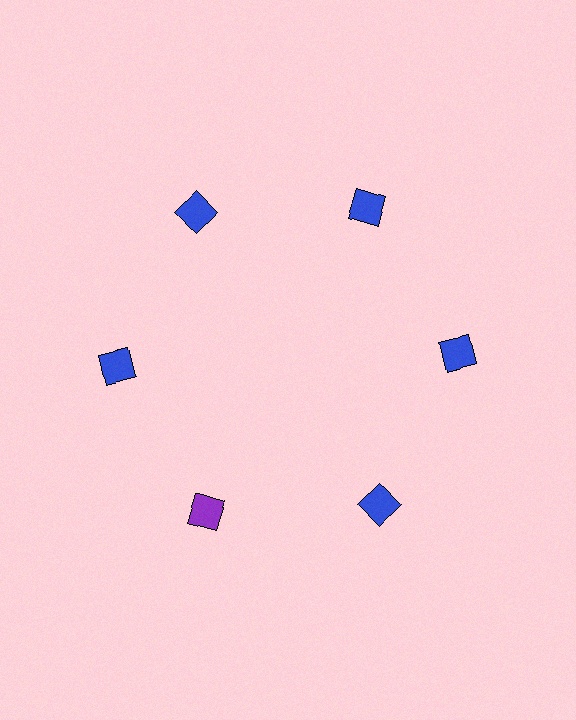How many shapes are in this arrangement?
There are 6 shapes arranged in a ring pattern.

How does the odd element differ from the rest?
It has a different color: purple instead of blue.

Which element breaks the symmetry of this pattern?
The purple diamond at roughly the 7 o'clock position breaks the symmetry. All other shapes are blue diamonds.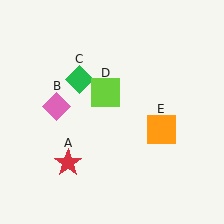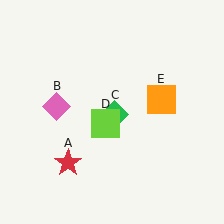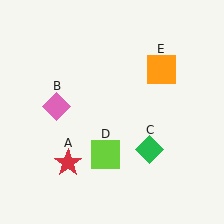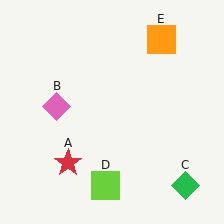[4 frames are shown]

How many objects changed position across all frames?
3 objects changed position: green diamond (object C), lime square (object D), orange square (object E).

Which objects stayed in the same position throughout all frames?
Red star (object A) and pink diamond (object B) remained stationary.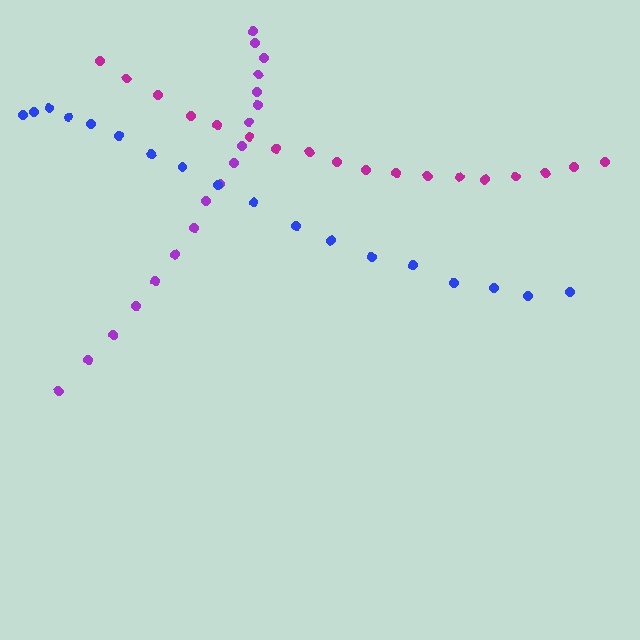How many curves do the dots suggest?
There are 3 distinct paths.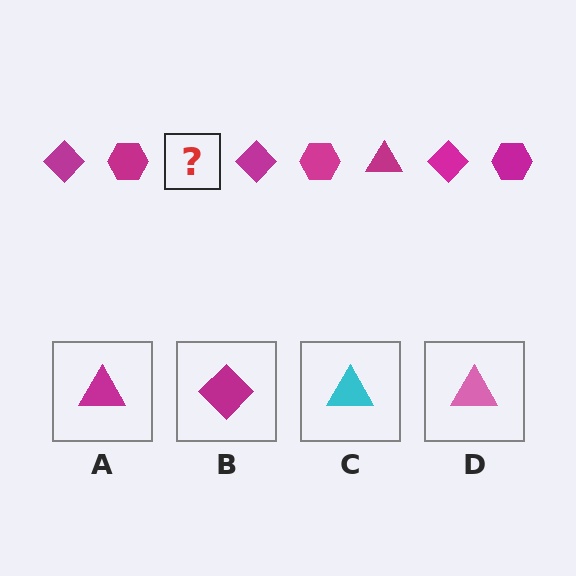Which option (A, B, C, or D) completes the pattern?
A.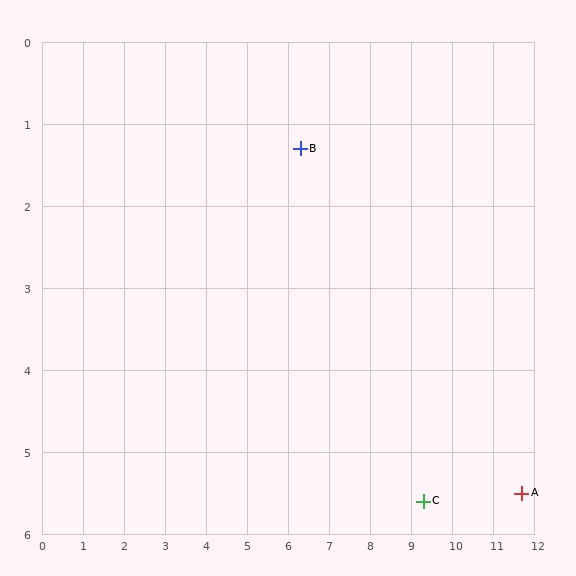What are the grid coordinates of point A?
Point A is at approximately (11.7, 5.5).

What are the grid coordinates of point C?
Point C is at approximately (9.3, 5.6).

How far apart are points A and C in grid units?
Points A and C are about 2.4 grid units apart.